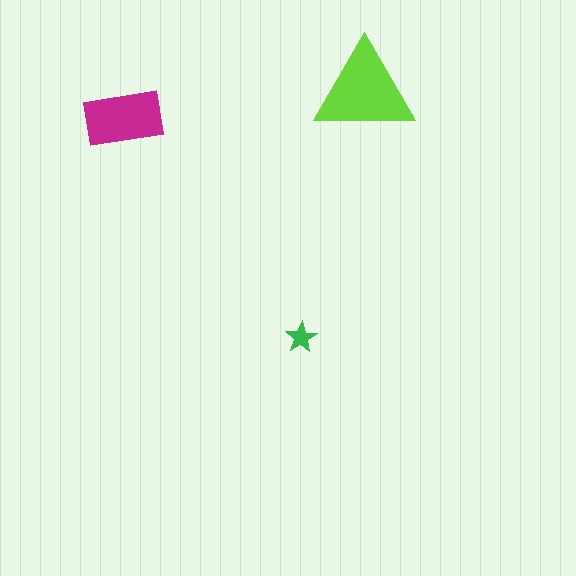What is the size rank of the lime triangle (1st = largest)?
1st.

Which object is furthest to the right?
The lime triangle is rightmost.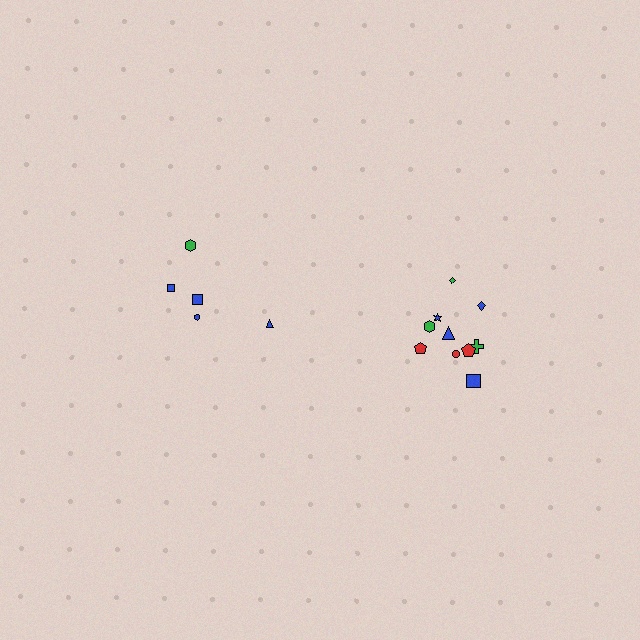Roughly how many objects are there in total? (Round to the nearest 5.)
Roughly 15 objects in total.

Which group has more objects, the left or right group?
The right group.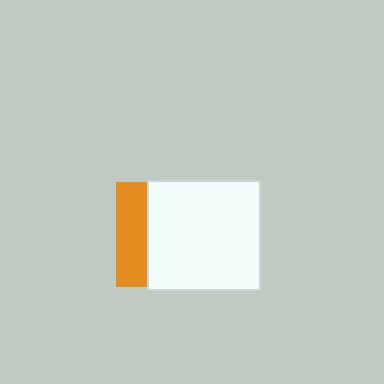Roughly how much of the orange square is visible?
A small part of it is visible (roughly 30%).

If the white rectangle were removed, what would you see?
You would see the complete orange square.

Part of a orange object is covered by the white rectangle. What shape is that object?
It is a square.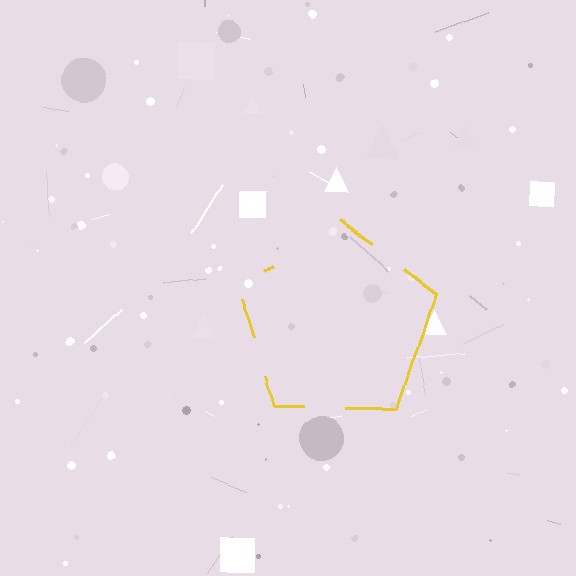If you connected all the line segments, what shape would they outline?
They would outline a pentagon.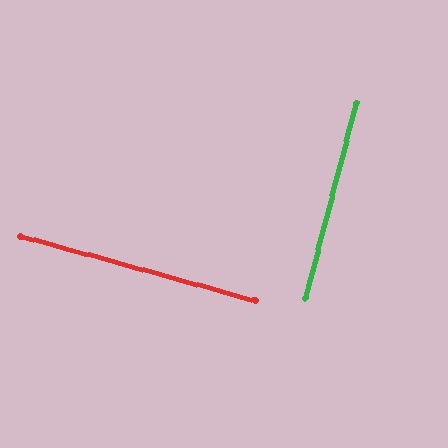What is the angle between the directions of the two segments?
Approximately 89 degrees.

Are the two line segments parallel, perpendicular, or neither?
Perpendicular — they meet at approximately 89°.